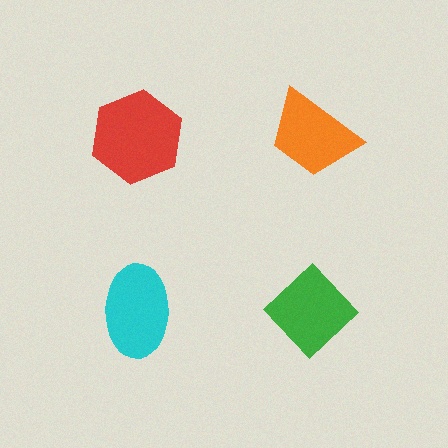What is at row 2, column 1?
A cyan ellipse.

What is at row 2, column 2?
A green diamond.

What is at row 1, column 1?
A red hexagon.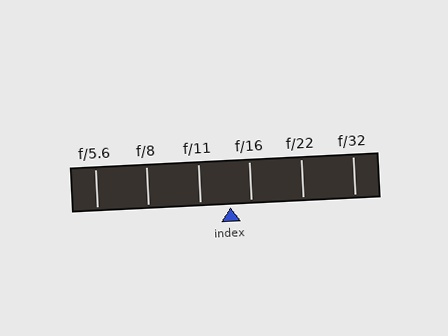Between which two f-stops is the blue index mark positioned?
The index mark is between f/11 and f/16.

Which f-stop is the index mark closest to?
The index mark is closest to f/16.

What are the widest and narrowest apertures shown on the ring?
The widest aperture shown is f/5.6 and the narrowest is f/32.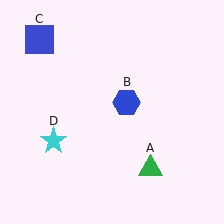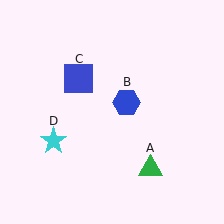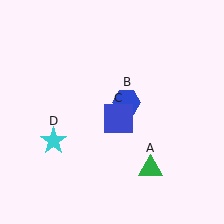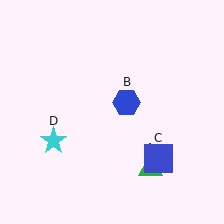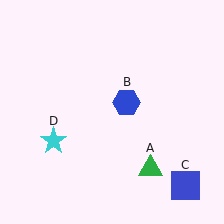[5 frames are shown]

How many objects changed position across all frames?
1 object changed position: blue square (object C).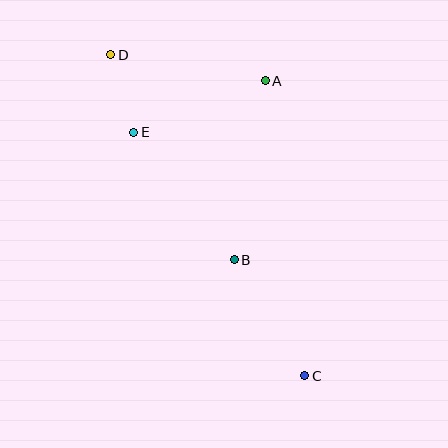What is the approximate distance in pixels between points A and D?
The distance between A and D is approximately 156 pixels.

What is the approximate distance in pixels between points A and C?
The distance between A and C is approximately 297 pixels.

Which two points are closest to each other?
Points D and E are closest to each other.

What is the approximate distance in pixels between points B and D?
The distance between B and D is approximately 239 pixels.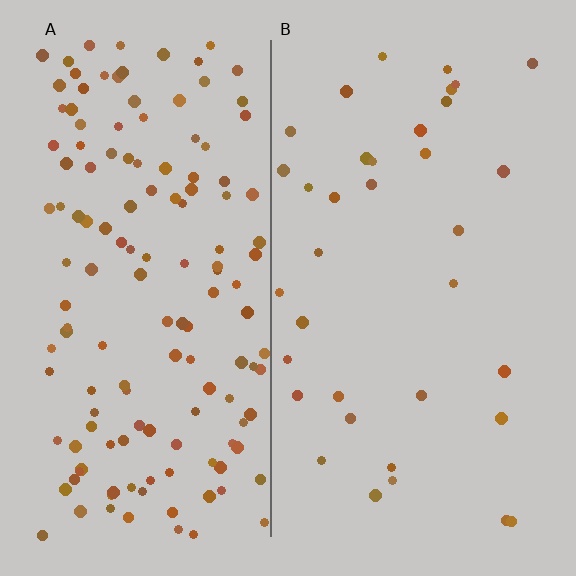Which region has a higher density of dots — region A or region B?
A (the left).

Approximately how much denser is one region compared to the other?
Approximately 4.0× — region A over region B.